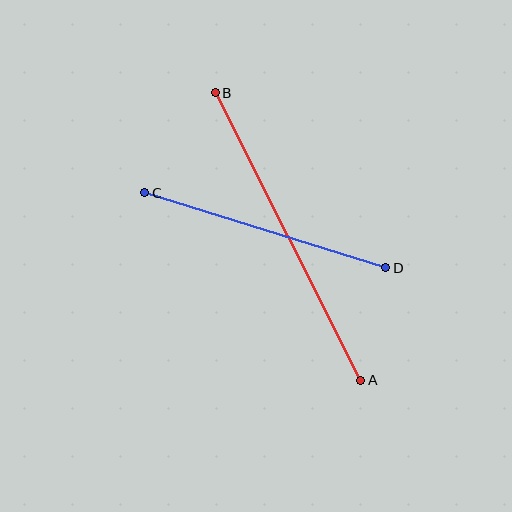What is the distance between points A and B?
The distance is approximately 322 pixels.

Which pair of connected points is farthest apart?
Points A and B are farthest apart.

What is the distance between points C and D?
The distance is approximately 252 pixels.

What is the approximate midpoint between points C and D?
The midpoint is at approximately (265, 230) pixels.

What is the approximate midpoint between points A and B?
The midpoint is at approximately (288, 237) pixels.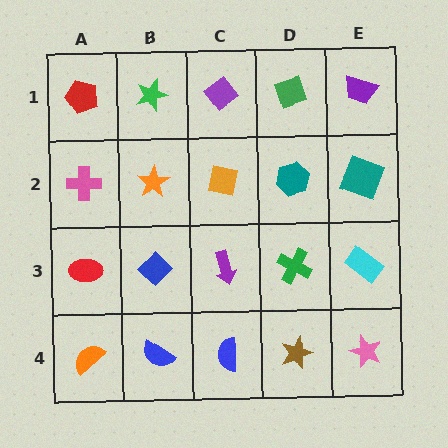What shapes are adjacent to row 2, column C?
A purple diamond (row 1, column C), a purple arrow (row 3, column C), an orange star (row 2, column B), a teal hexagon (row 2, column D).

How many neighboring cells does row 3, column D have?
4.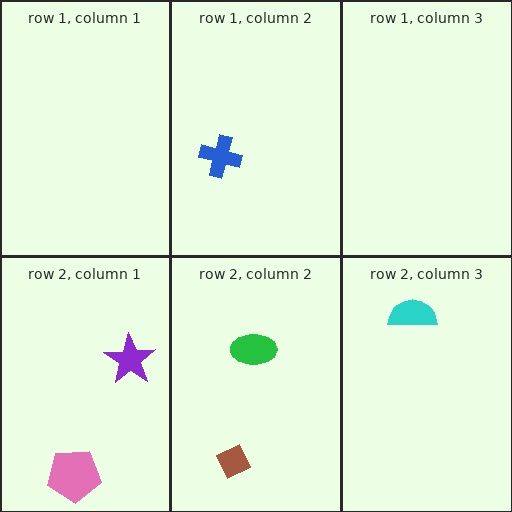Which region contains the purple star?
The row 2, column 1 region.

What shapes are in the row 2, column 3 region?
The cyan semicircle.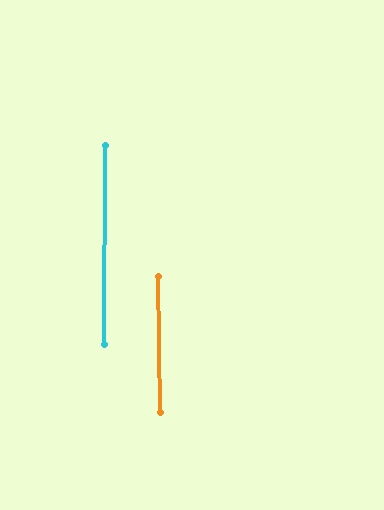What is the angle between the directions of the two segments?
Approximately 1 degree.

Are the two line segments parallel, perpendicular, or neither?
Parallel — their directions differ by only 1.4°.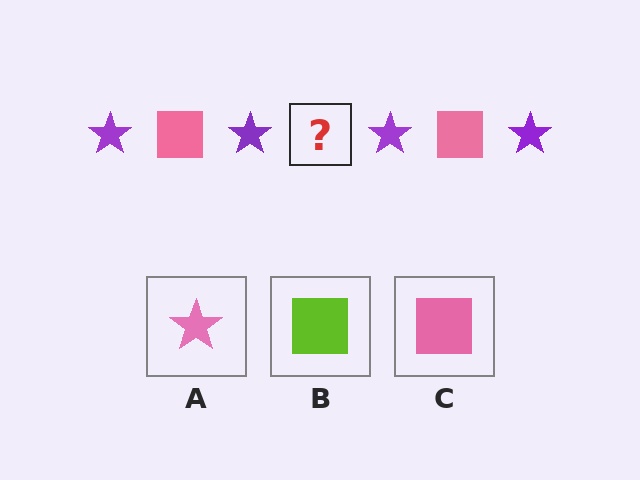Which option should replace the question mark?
Option C.